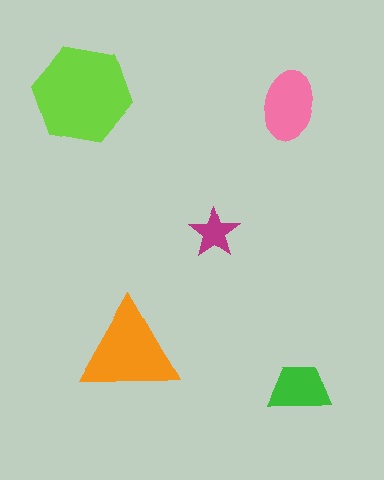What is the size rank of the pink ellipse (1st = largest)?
3rd.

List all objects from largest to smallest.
The lime hexagon, the orange triangle, the pink ellipse, the green trapezoid, the magenta star.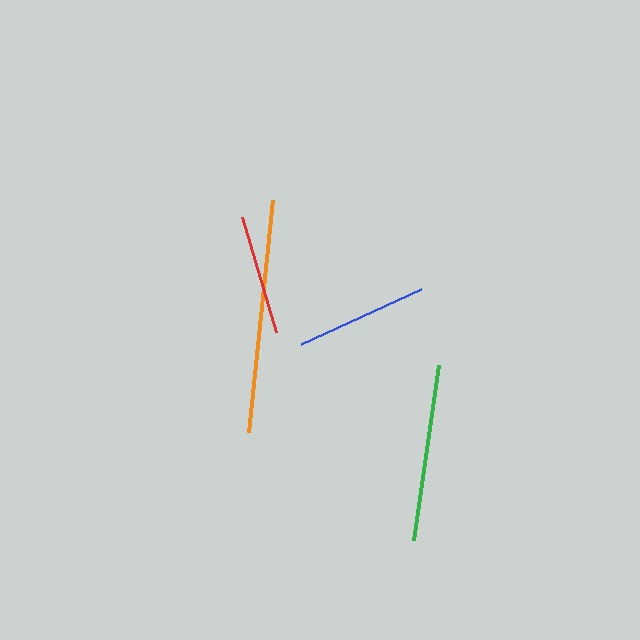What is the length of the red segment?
The red segment is approximately 120 pixels long.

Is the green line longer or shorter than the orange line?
The orange line is longer than the green line.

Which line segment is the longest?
The orange line is the longest at approximately 233 pixels.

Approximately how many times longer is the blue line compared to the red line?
The blue line is approximately 1.1 times the length of the red line.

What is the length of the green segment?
The green segment is approximately 176 pixels long.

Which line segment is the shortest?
The red line is the shortest at approximately 120 pixels.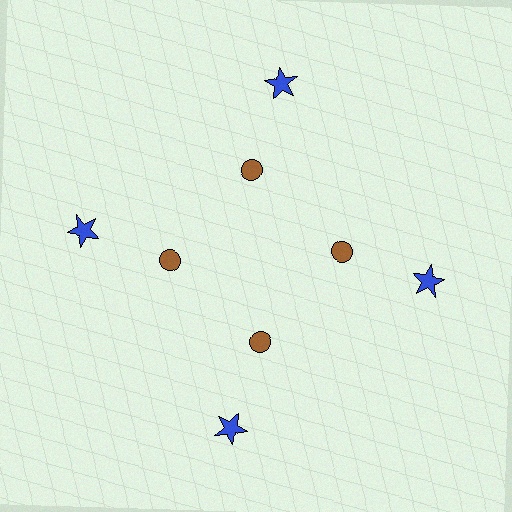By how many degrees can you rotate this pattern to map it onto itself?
The pattern maps onto itself every 90 degrees of rotation.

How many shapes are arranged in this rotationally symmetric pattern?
There are 8 shapes, arranged in 4 groups of 2.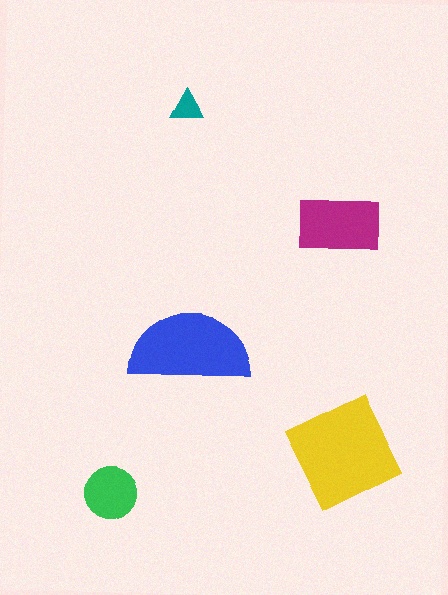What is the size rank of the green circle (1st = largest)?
4th.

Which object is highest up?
The teal triangle is topmost.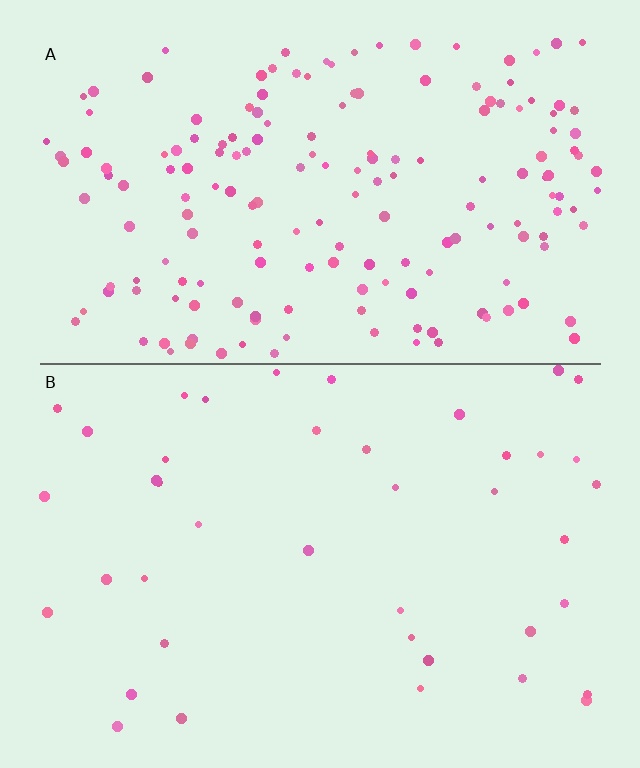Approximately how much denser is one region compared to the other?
Approximately 4.3× — region A over region B.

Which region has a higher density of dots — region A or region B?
A (the top).